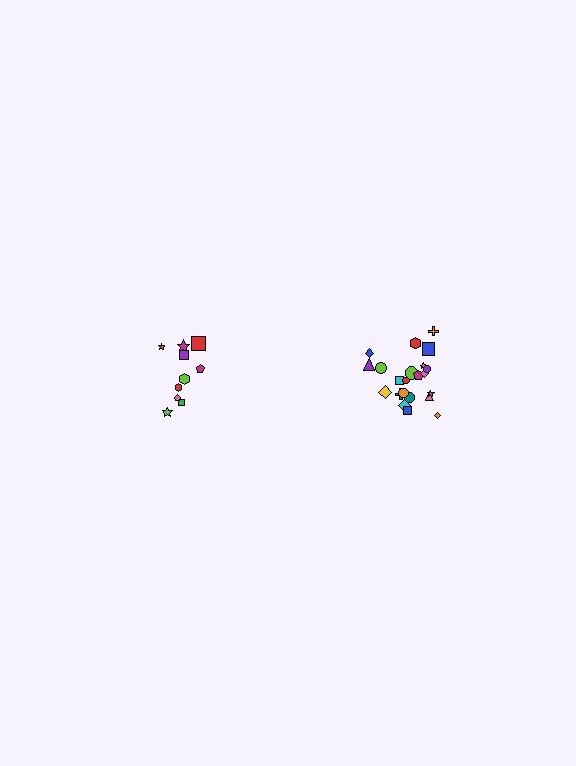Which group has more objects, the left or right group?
The right group.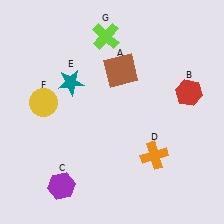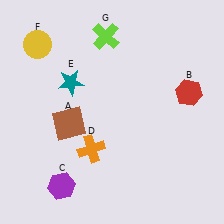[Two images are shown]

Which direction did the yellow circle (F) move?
The yellow circle (F) moved up.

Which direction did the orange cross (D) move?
The orange cross (D) moved left.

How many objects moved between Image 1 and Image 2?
3 objects moved between the two images.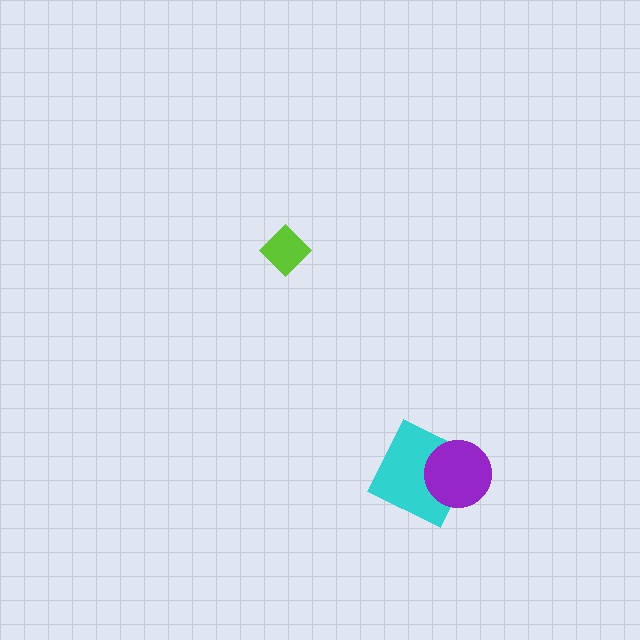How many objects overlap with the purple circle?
1 object overlaps with the purple circle.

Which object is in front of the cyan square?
The purple circle is in front of the cyan square.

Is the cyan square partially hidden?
Yes, it is partially covered by another shape.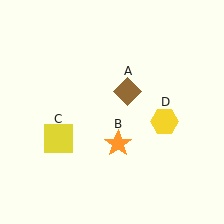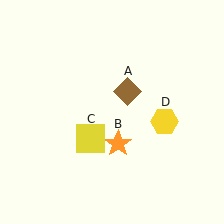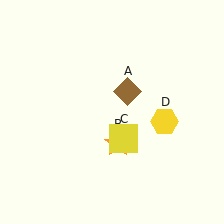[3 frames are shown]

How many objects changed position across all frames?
1 object changed position: yellow square (object C).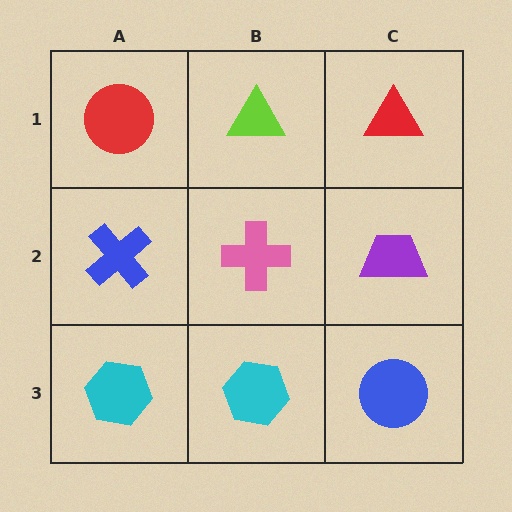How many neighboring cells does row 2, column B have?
4.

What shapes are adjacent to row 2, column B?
A lime triangle (row 1, column B), a cyan hexagon (row 3, column B), a blue cross (row 2, column A), a purple trapezoid (row 2, column C).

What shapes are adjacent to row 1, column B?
A pink cross (row 2, column B), a red circle (row 1, column A), a red triangle (row 1, column C).